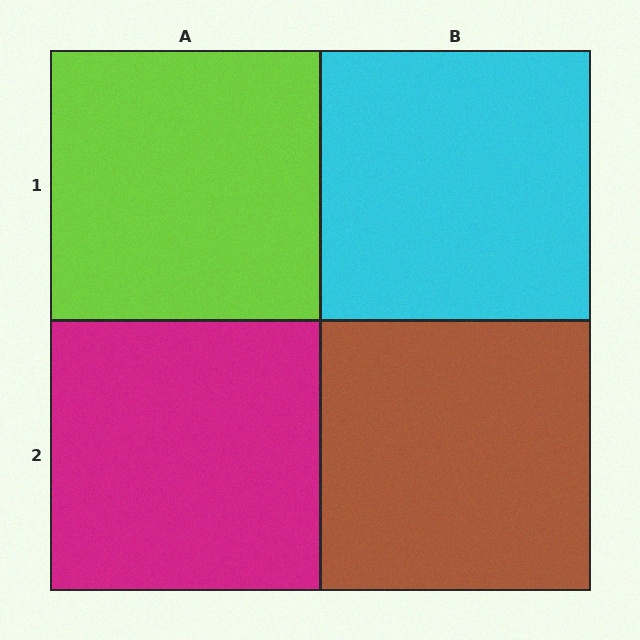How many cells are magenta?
1 cell is magenta.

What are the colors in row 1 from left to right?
Lime, cyan.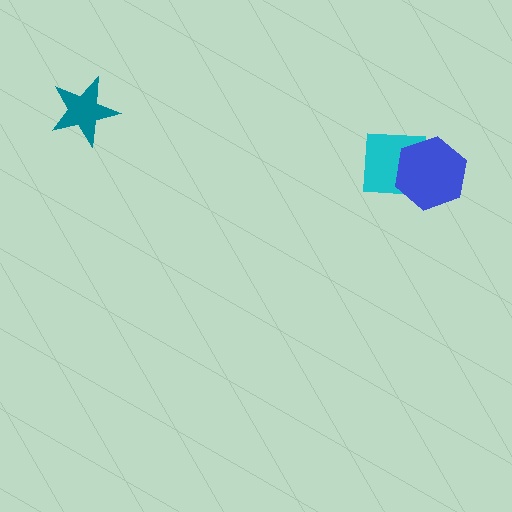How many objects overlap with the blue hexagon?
1 object overlaps with the blue hexagon.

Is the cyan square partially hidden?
Yes, it is partially covered by another shape.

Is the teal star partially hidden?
No, no other shape covers it.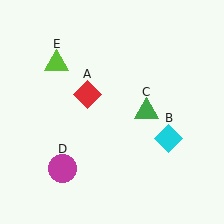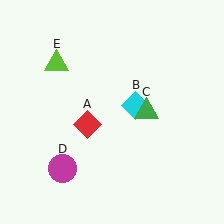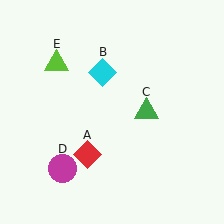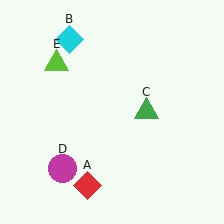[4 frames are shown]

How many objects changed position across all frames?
2 objects changed position: red diamond (object A), cyan diamond (object B).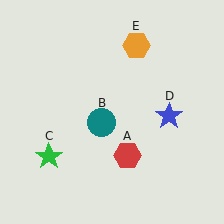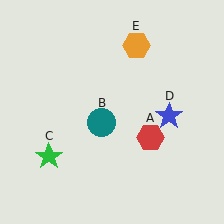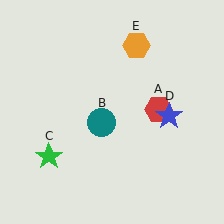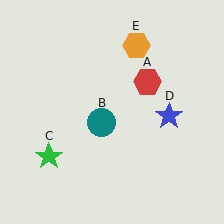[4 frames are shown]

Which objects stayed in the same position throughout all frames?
Teal circle (object B) and green star (object C) and blue star (object D) and orange hexagon (object E) remained stationary.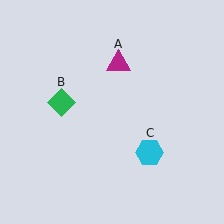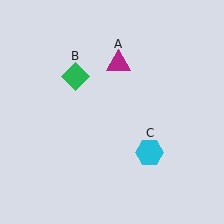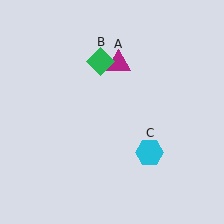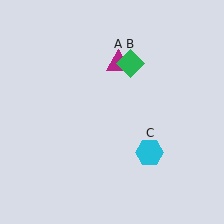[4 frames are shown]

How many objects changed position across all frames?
1 object changed position: green diamond (object B).